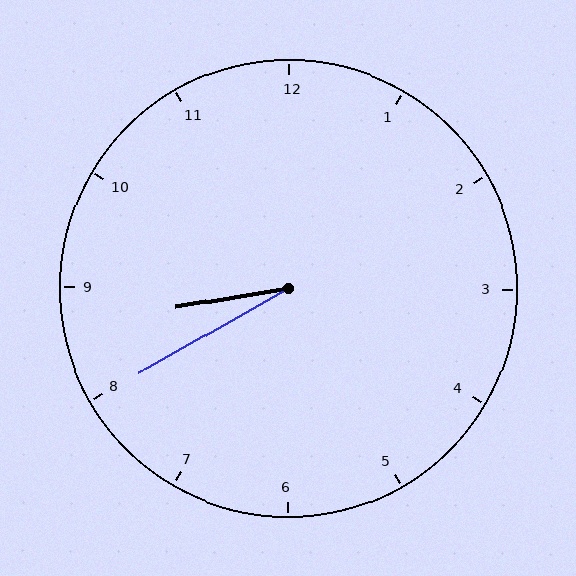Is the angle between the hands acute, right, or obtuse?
It is acute.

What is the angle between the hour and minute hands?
Approximately 20 degrees.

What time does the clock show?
8:40.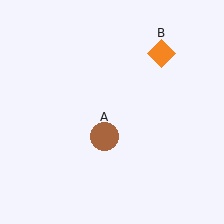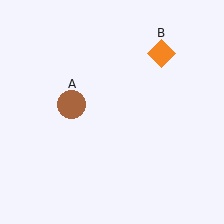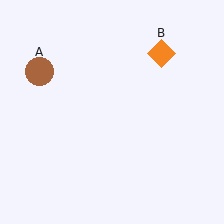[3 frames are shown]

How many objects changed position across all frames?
1 object changed position: brown circle (object A).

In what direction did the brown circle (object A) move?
The brown circle (object A) moved up and to the left.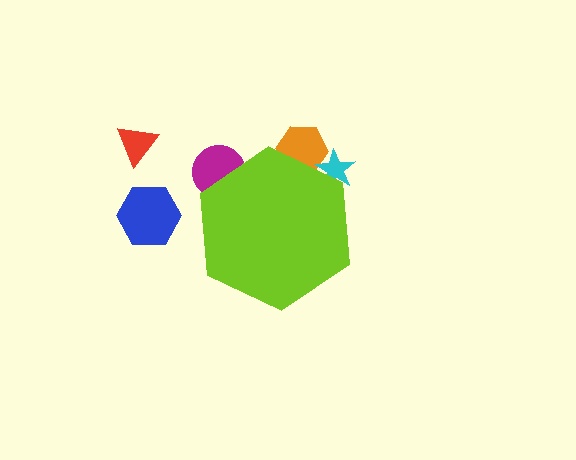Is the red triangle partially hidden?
No, the red triangle is fully visible.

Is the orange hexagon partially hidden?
Yes, the orange hexagon is partially hidden behind the lime hexagon.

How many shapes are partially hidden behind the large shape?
3 shapes are partially hidden.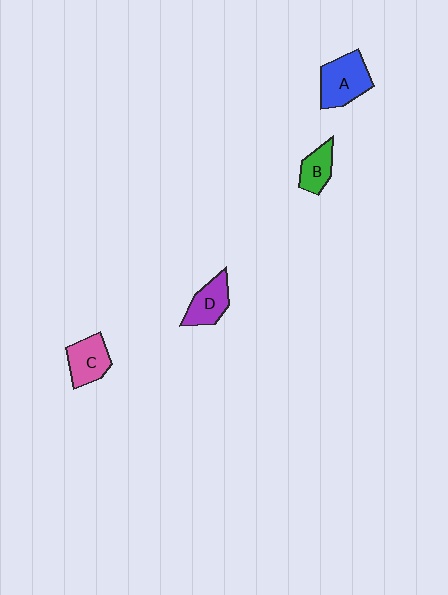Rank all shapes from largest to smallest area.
From largest to smallest: A (blue), C (pink), D (purple), B (green).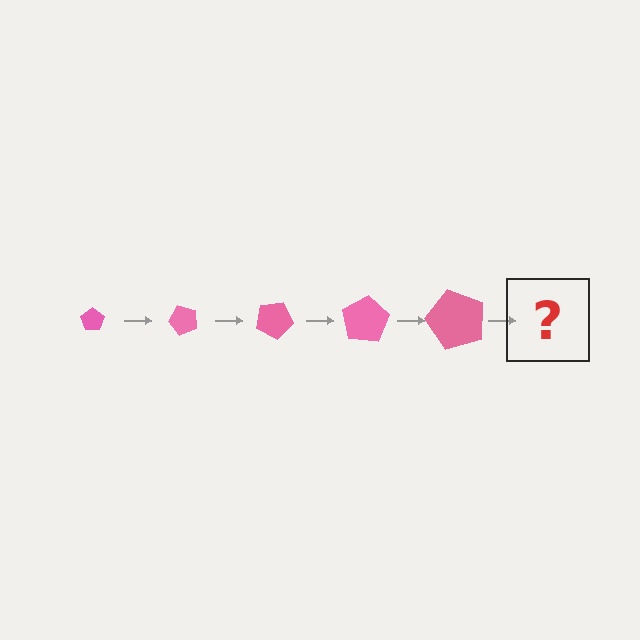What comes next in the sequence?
The next element should be a pentagon, larger than the previous one and rotated 250 degrees from the start.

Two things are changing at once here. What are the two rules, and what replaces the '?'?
The two rules are that the pentagon grows larger each step and it rotates 50 degrees each step. The '?' should be a pentagon, larger than the previous one and rotated 250 degrees from the start.